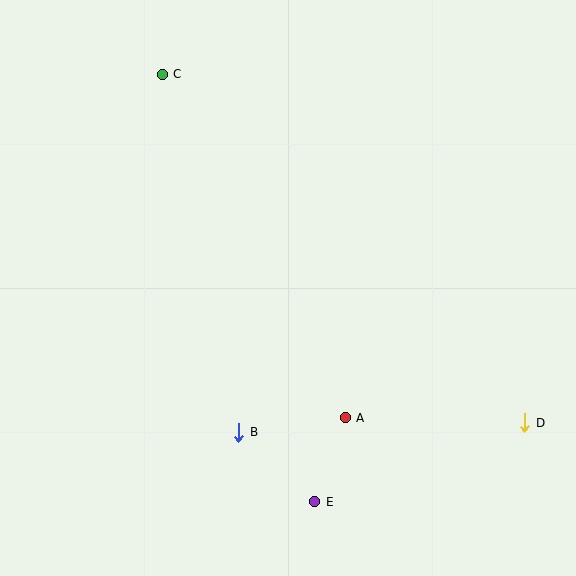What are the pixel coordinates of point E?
Point E is at (315, 502).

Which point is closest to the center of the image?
Point A at (345, 418) is closest to the center.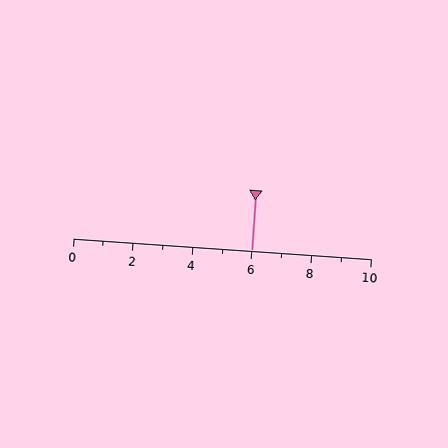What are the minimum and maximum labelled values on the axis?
The axis runs from 0 to 10.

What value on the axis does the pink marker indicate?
The marker indicates approximately 6.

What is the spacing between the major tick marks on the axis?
The major ticks are spaced 2 apart.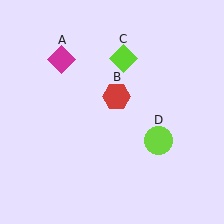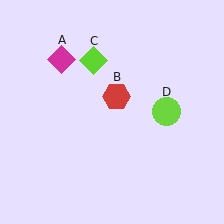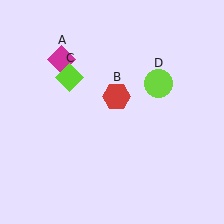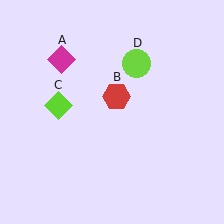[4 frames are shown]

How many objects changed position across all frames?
2 objects changed position: lime diamond (object C), lime circle (object D).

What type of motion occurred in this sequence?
The lime diamond (object C), lime circle (object D) rotated counterclockwise around the center of the scene.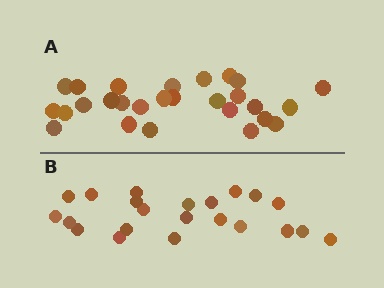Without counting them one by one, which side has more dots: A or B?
Region A (the top region) has more dots.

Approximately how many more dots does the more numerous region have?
Region A has about 5 more dots than region B.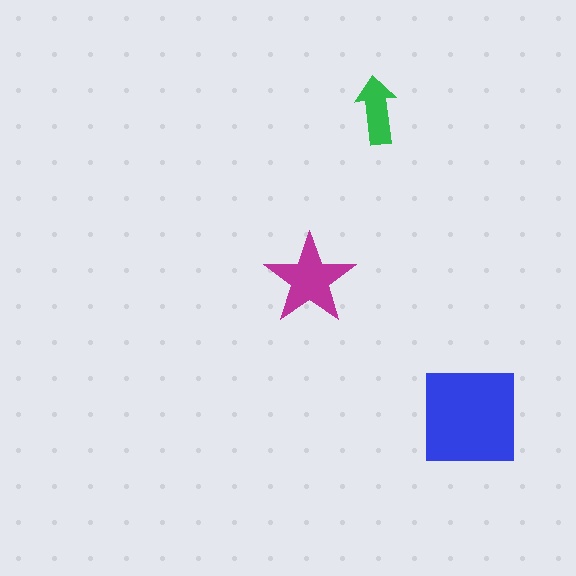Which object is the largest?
The blue square.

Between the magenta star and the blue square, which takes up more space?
The blue square.